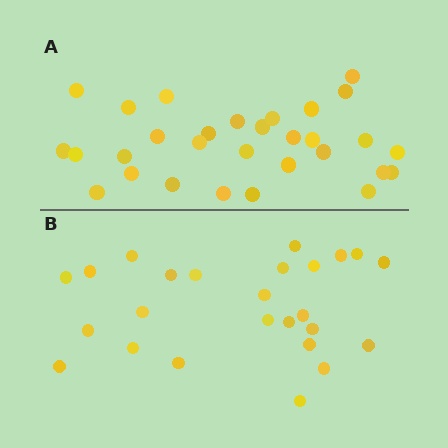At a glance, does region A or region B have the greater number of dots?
Region A (the top region) has more dots.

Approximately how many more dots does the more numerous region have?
Region A has about 5 more dots than region B.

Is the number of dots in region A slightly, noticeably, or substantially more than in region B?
Region A has only slightly more — the two regions are fairly close. The ratio is roughly 1.2 to 1.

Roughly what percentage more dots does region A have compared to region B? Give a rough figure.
About 20% more.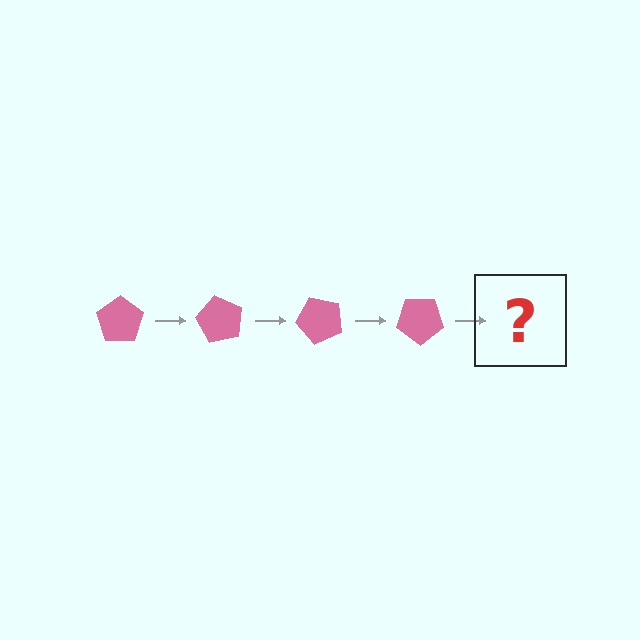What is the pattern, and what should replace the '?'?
The pattern is that the pentagon rotates 60 degrees each step. The '?' should be a pink pentagon rotated 240 degrees.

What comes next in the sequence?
The next element should be a pink pentagon rotated 240 degrees.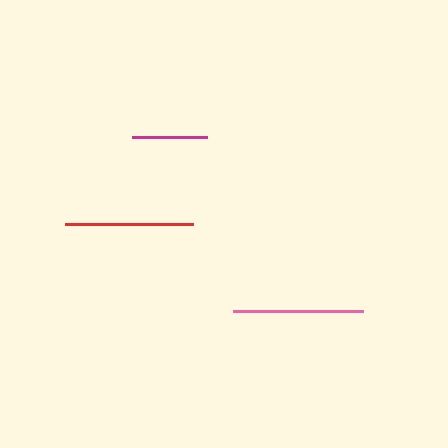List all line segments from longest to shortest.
From longest to shortest: pink, red, magenta.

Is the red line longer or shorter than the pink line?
The pink line is longer than the red line.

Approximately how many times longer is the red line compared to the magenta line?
The red line is approximately 1.7 times the length of the magenta line.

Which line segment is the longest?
The pink line is the longest at approximately 130 pixels.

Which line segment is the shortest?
The magenta line is the shortest at approximately 75 pixels.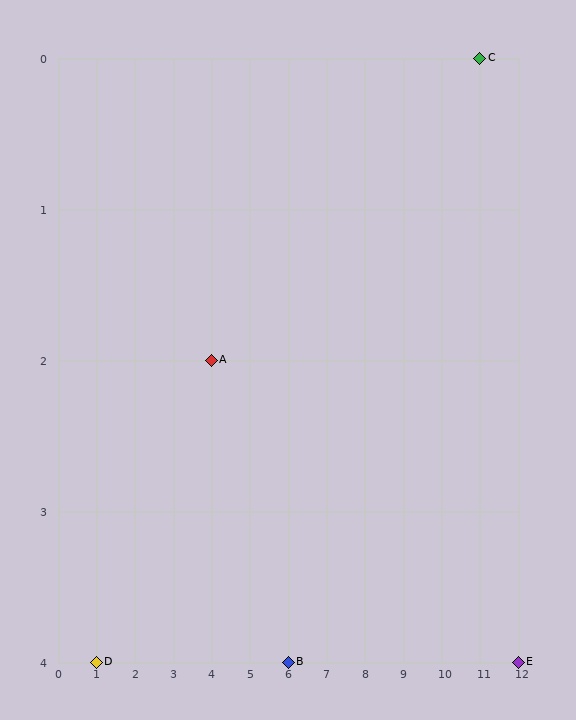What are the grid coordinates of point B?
Point B is at grid coordinates (6, 4).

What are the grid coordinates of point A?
Point A is at grid coordinates (4, 2).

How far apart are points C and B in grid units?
Points C and B are 5 columns and 4 rows apart (about 6.4 grid units diagonally).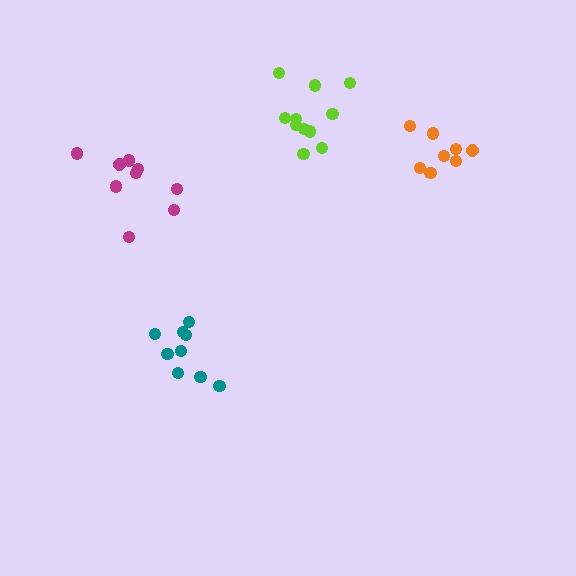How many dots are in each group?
Group 1: 9 dots, Group 2: 8 dots, Group 3: 9 dots, Group 4: 11 dots (37 total).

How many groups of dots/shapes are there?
There are 4 groups.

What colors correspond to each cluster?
The clusters are colored: teal, orange, magenta, lime.